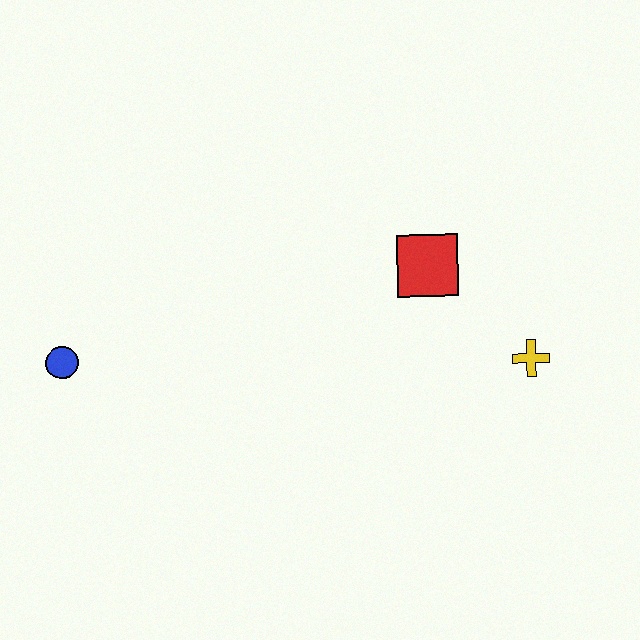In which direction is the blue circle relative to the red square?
The blue circle is to the left of the red square.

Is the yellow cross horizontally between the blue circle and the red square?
No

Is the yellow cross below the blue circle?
Yes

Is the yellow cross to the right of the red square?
Yes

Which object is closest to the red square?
The yellow cross is closest to the red square.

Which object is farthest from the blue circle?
The yellow cross is farthest from the blue circle.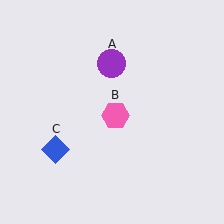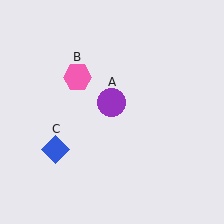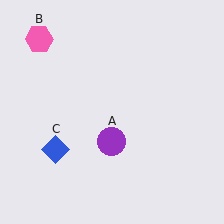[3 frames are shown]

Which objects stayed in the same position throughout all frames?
Blue diamond (object C) remained stationary.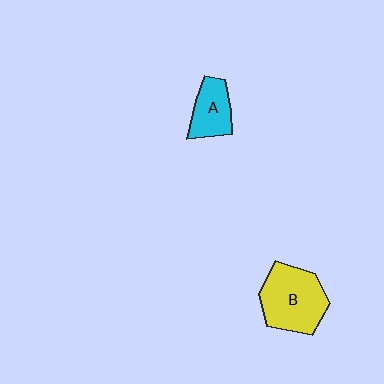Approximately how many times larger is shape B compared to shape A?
Approximately 1.8 times.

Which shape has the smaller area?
Shape A (cyan).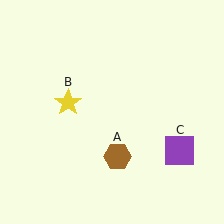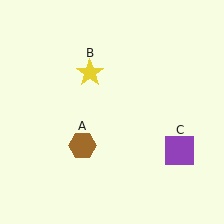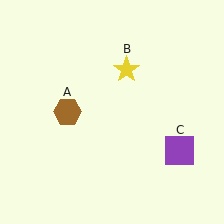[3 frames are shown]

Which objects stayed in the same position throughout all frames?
Purple square (object C) remained stationary.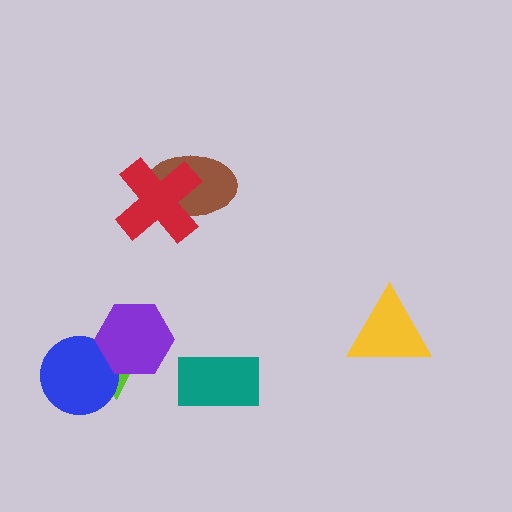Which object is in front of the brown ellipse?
The red cross is in front of the brown ellipse.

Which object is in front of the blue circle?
The purple hexagon is in front of the blue circle.